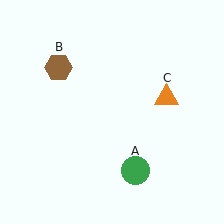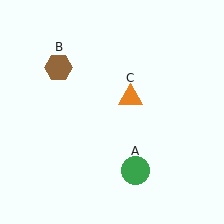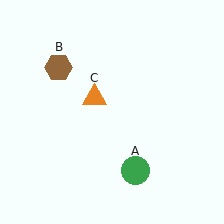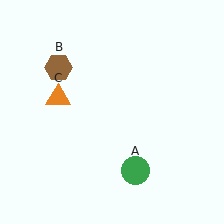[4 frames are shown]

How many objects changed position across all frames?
1 object changed position: orange triangle (object C).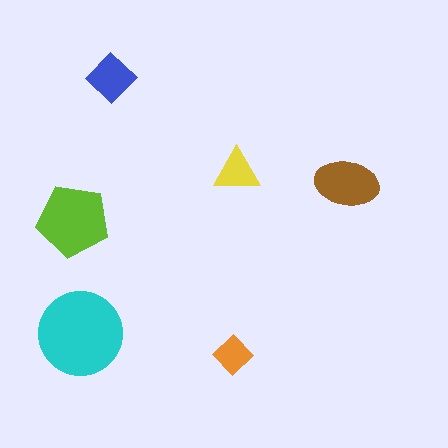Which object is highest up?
The blue diamond is topmost.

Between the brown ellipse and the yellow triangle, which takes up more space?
The brown ellipse.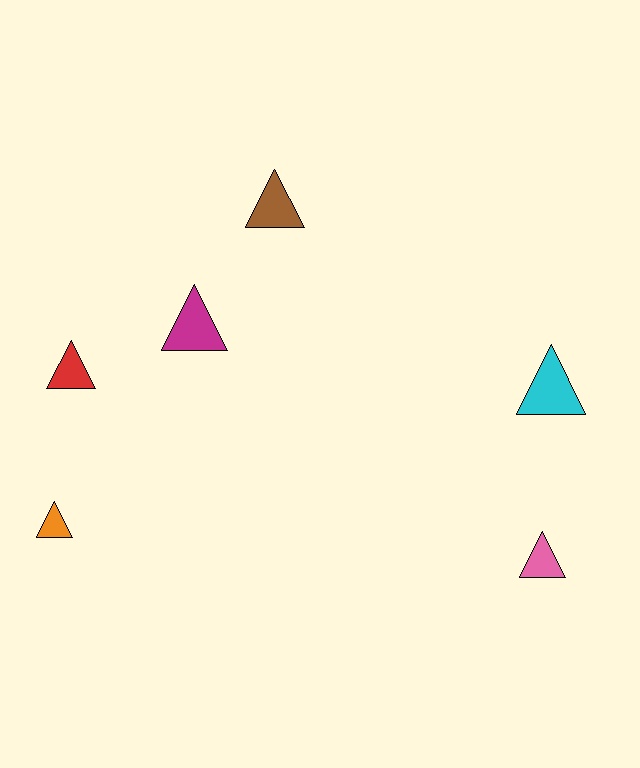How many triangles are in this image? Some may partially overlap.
There are 6 triangles.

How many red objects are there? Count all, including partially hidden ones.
There is 1 red object.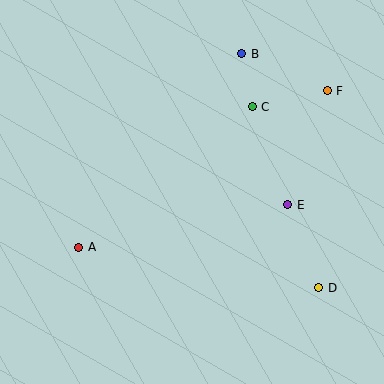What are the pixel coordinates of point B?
Point B is at (242, 54).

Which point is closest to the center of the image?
Point E at (288, 205) is closest to the center.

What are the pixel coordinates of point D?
Point D is at (319, 288).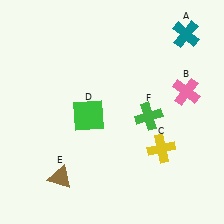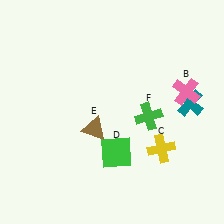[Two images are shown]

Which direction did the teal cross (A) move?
The teal cross (A) moved down.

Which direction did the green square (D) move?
The green square (D) moved down.